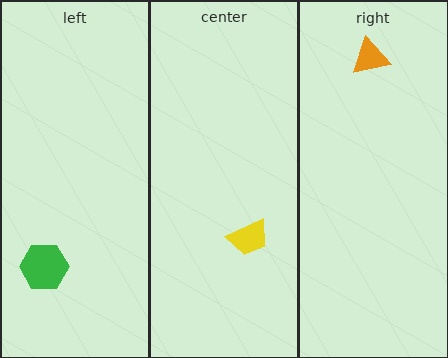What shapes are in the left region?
The green hexagon.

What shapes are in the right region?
The orange triangle.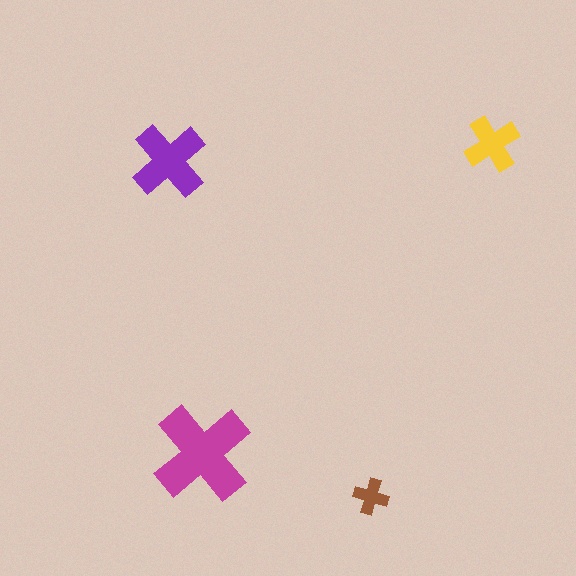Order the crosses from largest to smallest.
the magenta one, the purple one, the yellow one, the brown one.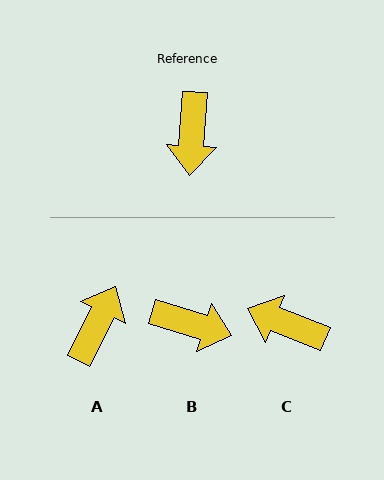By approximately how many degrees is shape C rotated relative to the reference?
Approximately 108 degrees clockwise.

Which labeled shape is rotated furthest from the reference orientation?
A, about 157 degrees away.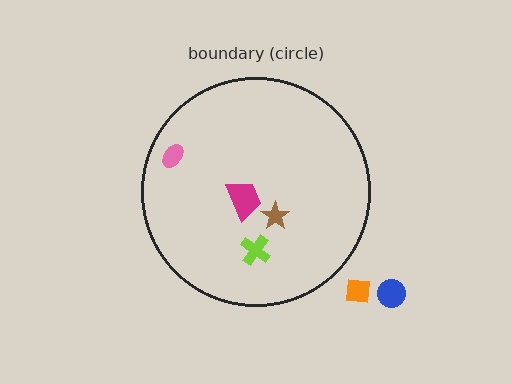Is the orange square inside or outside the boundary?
Outside.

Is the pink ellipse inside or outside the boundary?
Inside.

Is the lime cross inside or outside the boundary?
Inside.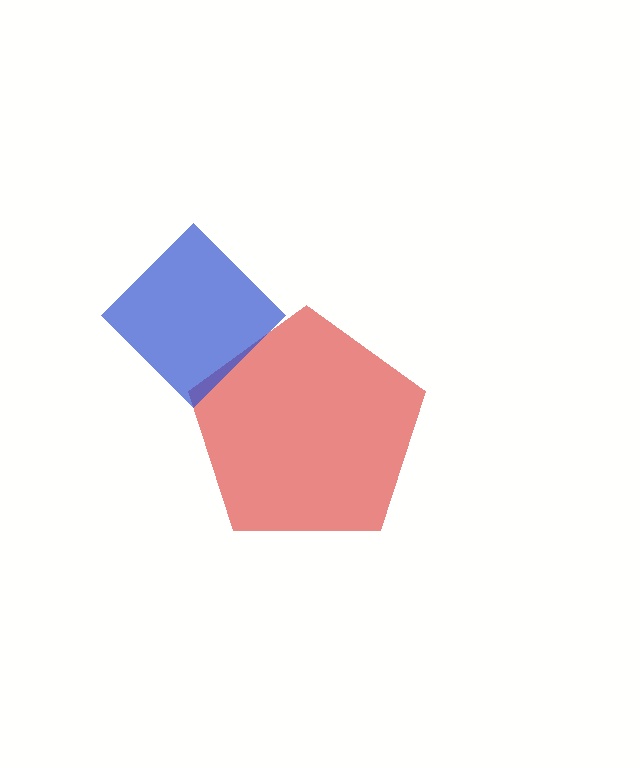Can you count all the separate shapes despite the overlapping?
Yes, there are 2 separate shapes.